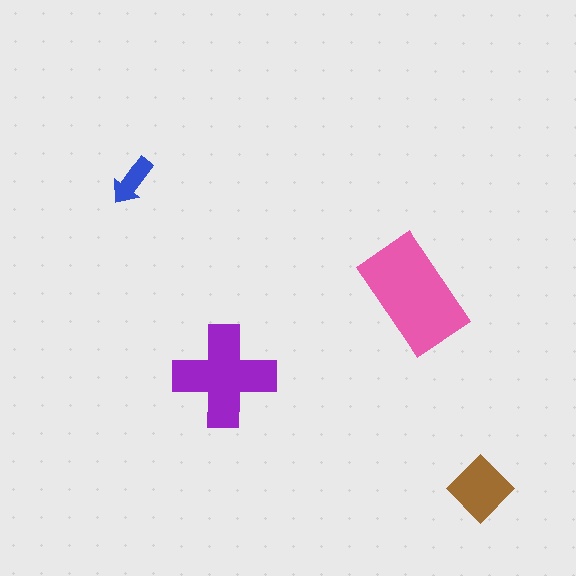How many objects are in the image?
There are 4 objects in the image.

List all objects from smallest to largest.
The blue arrow, the brown diamond, the purple cross, the pink rectangle.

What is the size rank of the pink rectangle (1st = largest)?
1st.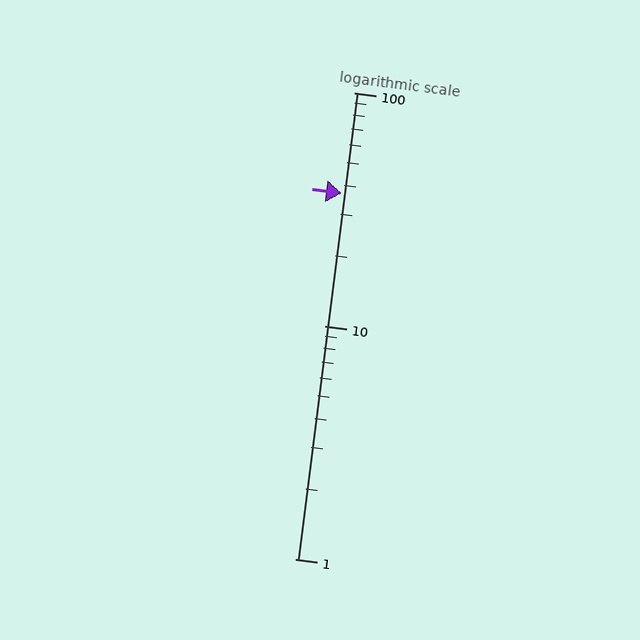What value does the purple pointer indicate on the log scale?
The pointer indicates approximately 37.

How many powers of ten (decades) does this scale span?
The scale spans 2 decades, from 1 to 100.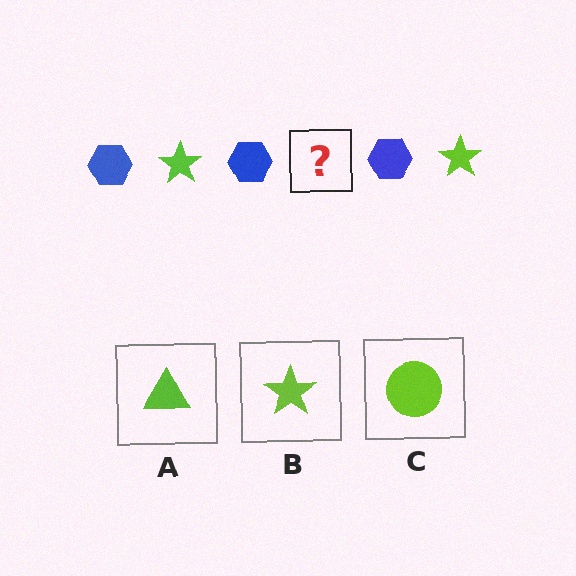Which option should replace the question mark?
Option B.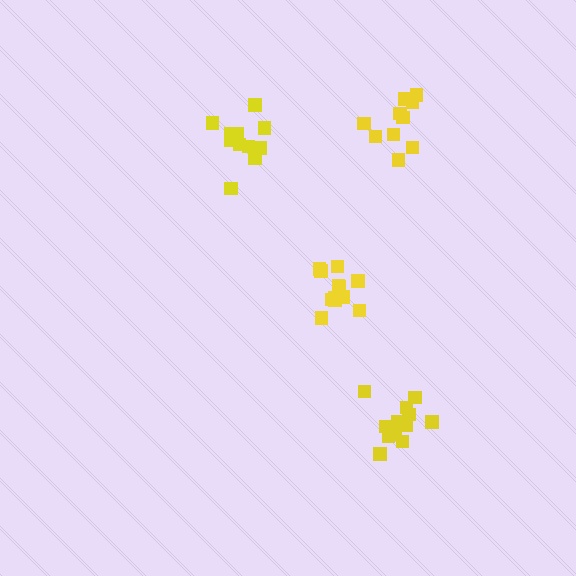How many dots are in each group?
Group 1: 12 dots, Group 2: 11 dots, Group 3: 12 dots, Group 4: 10 dots (45 total).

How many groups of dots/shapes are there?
There are 4 groups.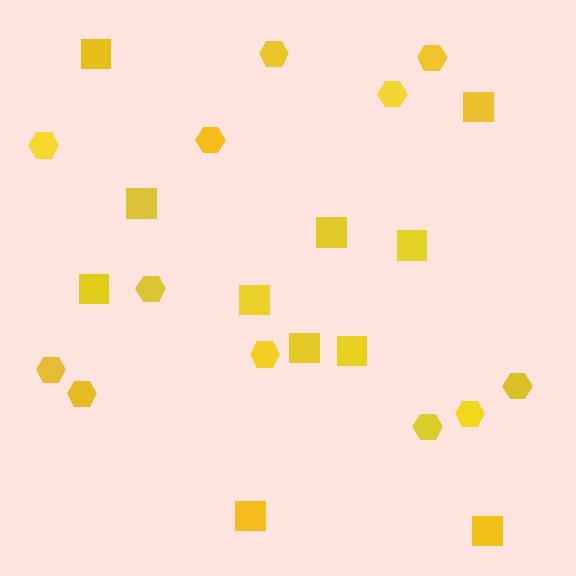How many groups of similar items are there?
There are 2 groups: one group of squares (11) and one group of hexagons (12).